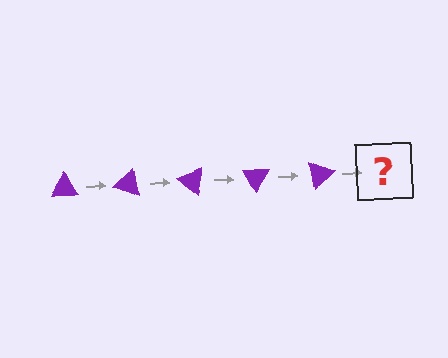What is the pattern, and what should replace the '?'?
The pattern is that the triangle rotates 20 degrees each step. The '?' should be a purple triangle rotated 100 degrees.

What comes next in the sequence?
The next element should be a purple triangle rotated 100 degrees.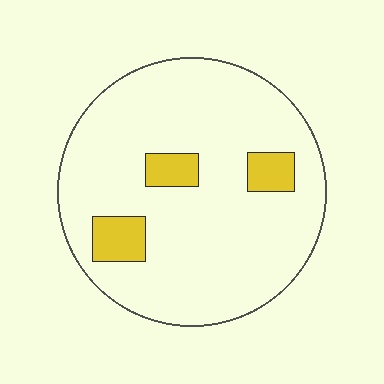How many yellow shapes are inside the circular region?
3.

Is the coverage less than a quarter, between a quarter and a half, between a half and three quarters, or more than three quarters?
Less than a quarter.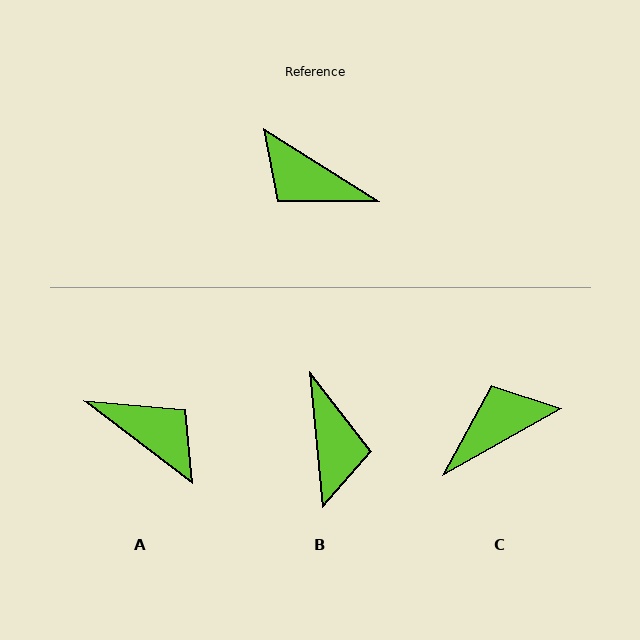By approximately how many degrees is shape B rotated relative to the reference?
Approximately 128 degrees counter-clockwise.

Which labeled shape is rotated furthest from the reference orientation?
A, about 175 degrees away.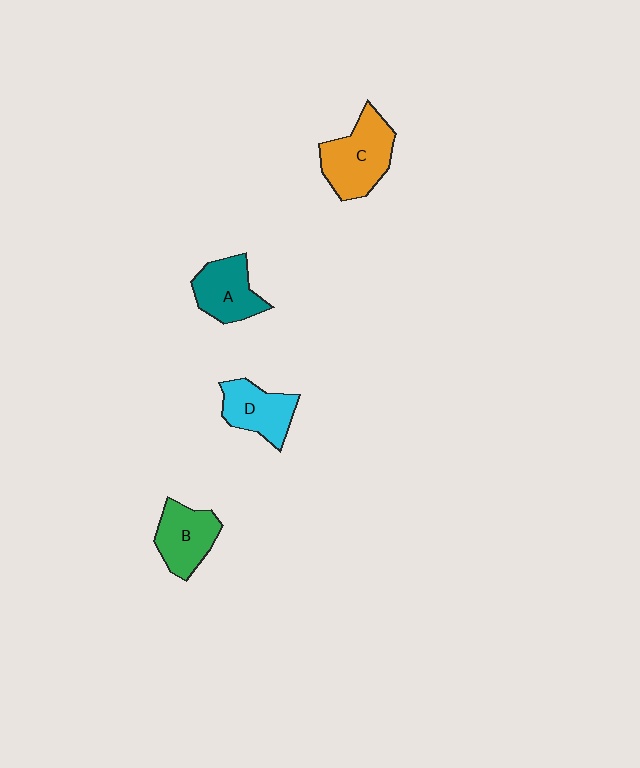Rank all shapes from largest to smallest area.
From largest to smallest: C (orange), B (green), A (teal), D (cyan).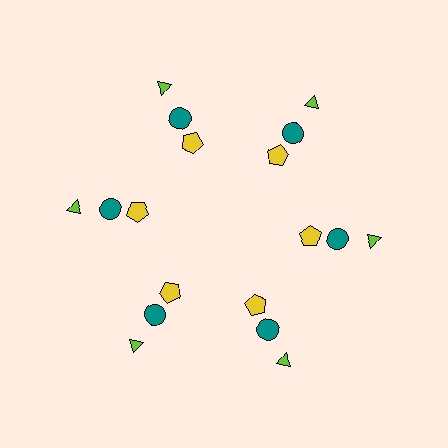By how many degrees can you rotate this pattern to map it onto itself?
The pattern maps onto itself every 60 degrees of rotation.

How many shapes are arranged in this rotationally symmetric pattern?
There are 18 shapes, arranged in 6 groups of 3.